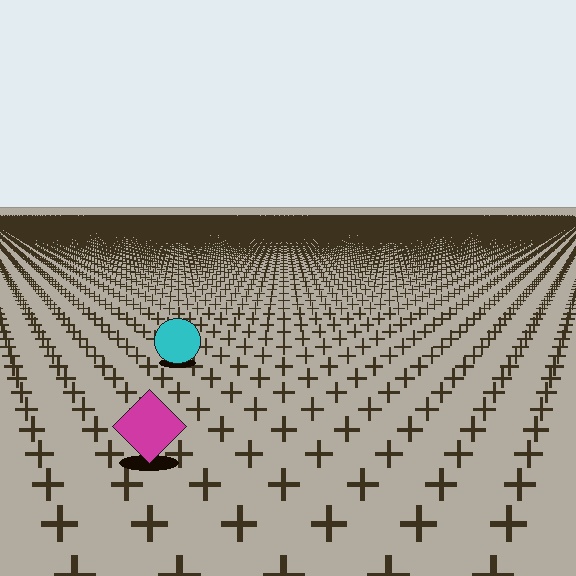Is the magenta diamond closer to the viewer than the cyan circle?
Yes. The magenta diamond is closer — you can tell from the texture gradient: the ground texture is coarser near it.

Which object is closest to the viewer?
The magenta diamond is closest. The texture marks near it are larger and more spread out.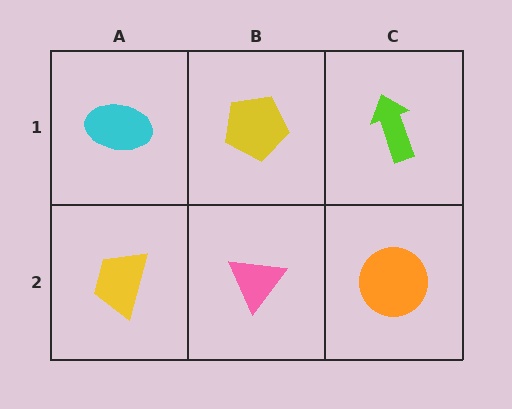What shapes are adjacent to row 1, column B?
A pink triangle (row 2, column B), a cyan ellipse (row 1, column A), a lime arrow (row 1, column C).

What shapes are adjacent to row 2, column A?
A cyan ellipse (row 1, column A), a pink triangle (row 2, column B).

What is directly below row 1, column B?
A pink triangle.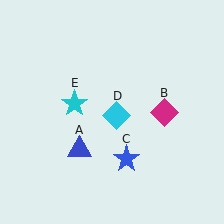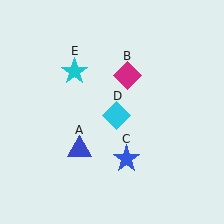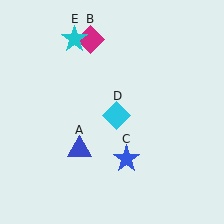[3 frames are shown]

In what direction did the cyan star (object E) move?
The cyan star (object E) moved up.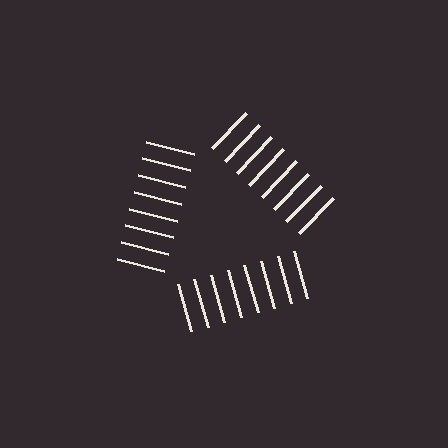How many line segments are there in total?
24 — 8 along each of the 3 edges.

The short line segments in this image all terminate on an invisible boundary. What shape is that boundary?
An illusory triangle — the line segments terminate on its edges but no continuous stroke is drawn.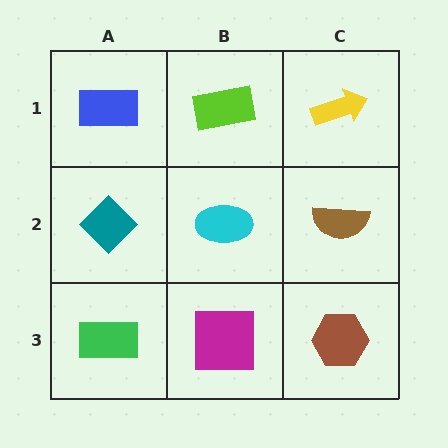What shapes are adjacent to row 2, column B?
A lime rectangle (row 1, column B), a magenta square (row 3, column B), a teal diamond (row 2, column A), a brown semicircle (row 2, column C).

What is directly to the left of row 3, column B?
A green rectangle.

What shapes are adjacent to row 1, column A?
A teal diamond (row 2, column A), a lime rectangle (row 1, column B).